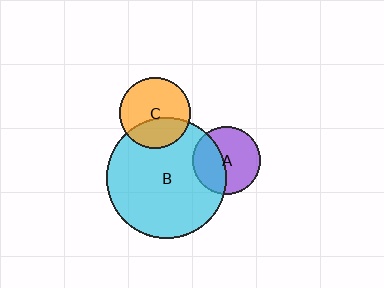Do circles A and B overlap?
Yes.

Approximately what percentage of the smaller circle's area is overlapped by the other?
Approximately 40%.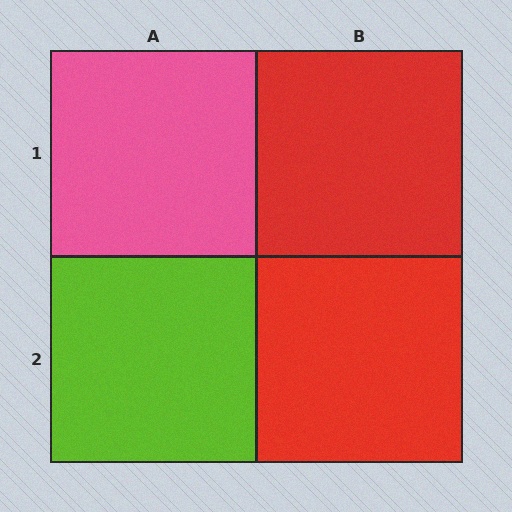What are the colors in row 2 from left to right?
Lime, red.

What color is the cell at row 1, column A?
Pink.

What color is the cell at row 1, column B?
Red.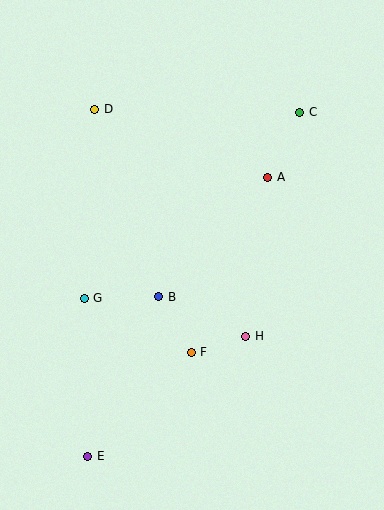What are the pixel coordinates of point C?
Point C is at (300, 112).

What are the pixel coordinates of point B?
Point B is at (159, 297).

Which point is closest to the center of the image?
Point B at (159, 297) is closest to the center.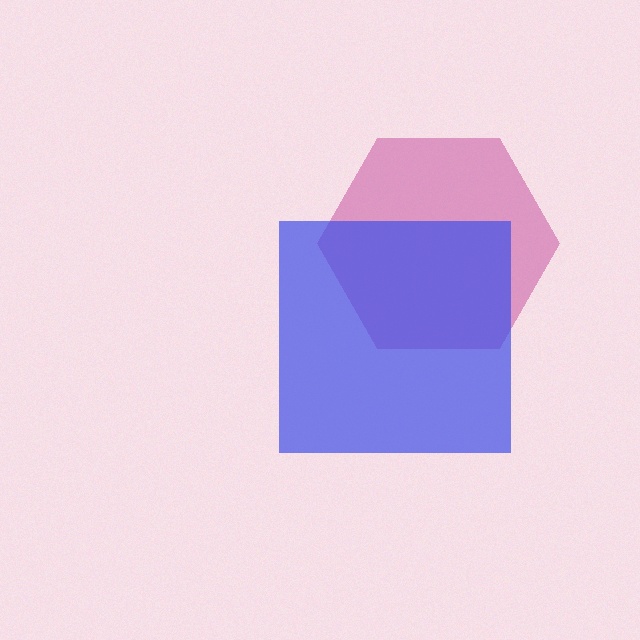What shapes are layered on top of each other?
The layered shapes are: a magenta hexagon, a blue square.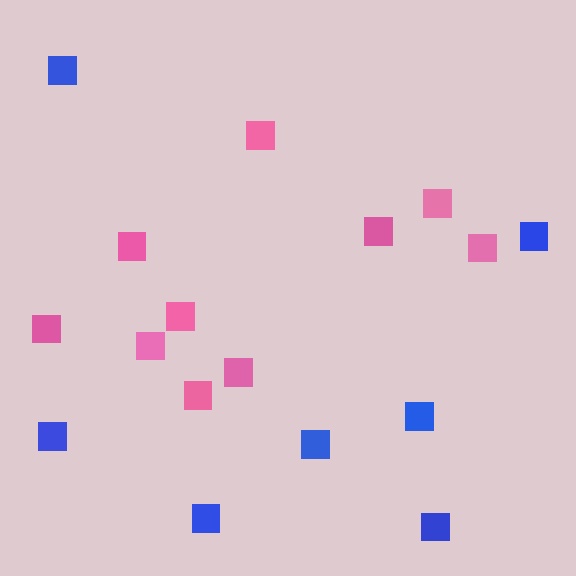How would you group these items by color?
There are 2 groups: one group of pink squares (10) and one group of blue squares (7).